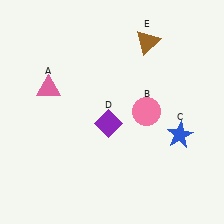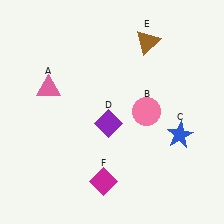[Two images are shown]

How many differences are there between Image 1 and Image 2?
There is 1 difference between the two images.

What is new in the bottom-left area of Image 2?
A magenta diamond (F) was added in the bottom-left area of Image 2.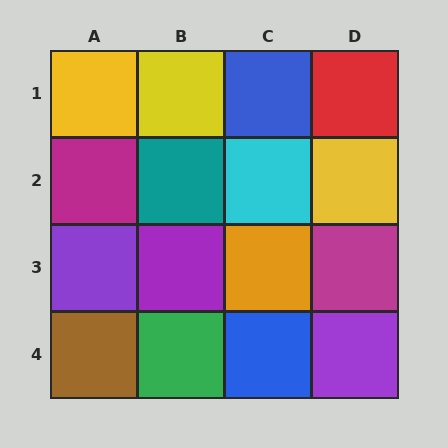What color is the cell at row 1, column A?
Yellow.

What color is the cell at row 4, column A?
Brown.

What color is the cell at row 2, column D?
Yellow.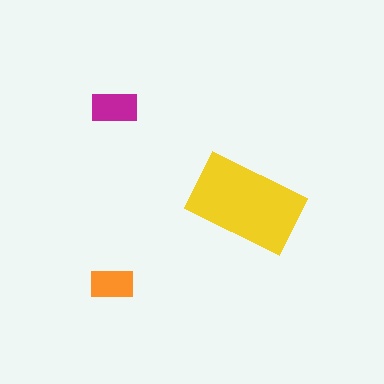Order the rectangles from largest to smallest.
the yellow one, the magenta one, the orange one.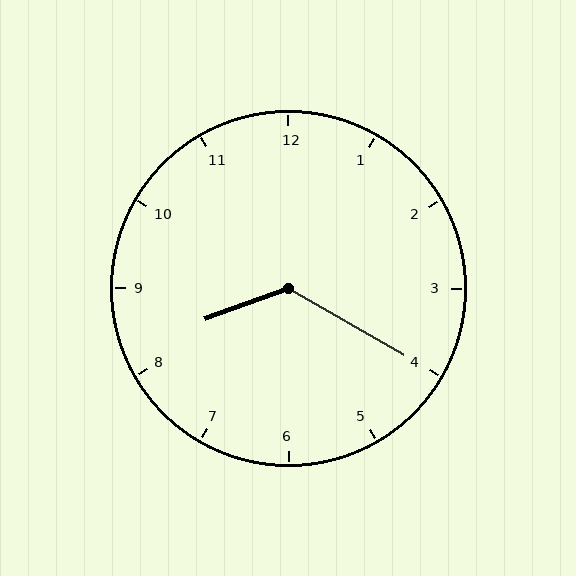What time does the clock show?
8:20.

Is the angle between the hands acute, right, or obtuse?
It is obtuse.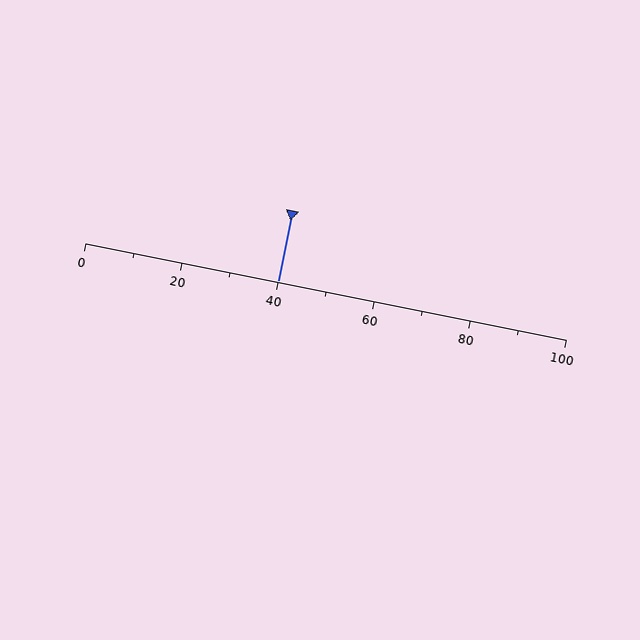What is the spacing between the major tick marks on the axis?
The major ticks are spaced 20 apart.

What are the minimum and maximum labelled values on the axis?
The axis runs from 0 to 100.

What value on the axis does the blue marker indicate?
The marker indicates approximately 40.